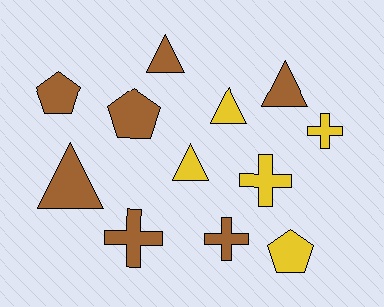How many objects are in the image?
There are 12 objects.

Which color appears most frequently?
Brown, with 7 objects.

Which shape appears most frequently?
Triangle, with 5 objects.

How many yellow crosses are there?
There are 2 yellow crosses.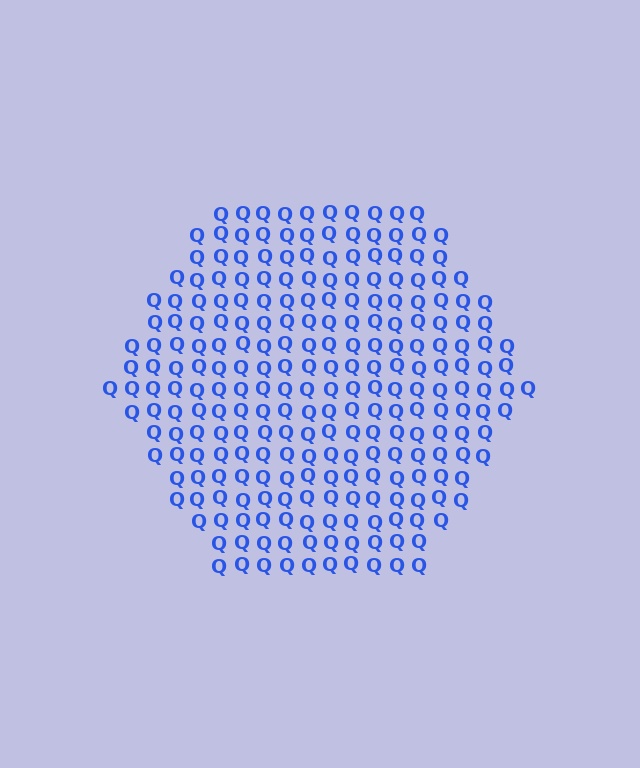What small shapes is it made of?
It is made of small letter Q's.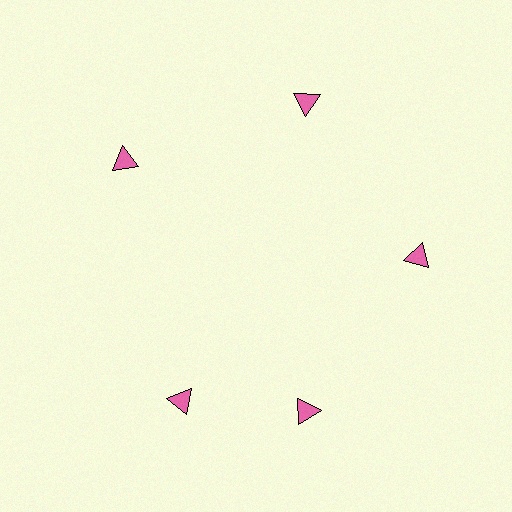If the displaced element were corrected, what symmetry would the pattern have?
It would have 5-fold rotational symmetry — the pattern would map onto itself every 72 degrees.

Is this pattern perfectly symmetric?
No. The 5 pink triangles are arranged in a ring, but one element near the 8 o'clock position is rotated out of alignment along the ring, breaking the 5-fold rotational symmetry.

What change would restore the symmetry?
The symmetry would be restored by rotating it back into even spacing with its neighbors so that all 5 triangles sit at equal angles and equal distance from the center.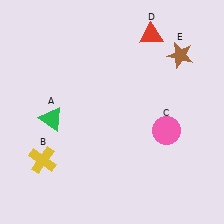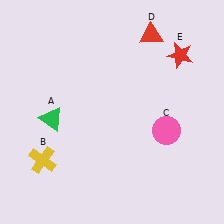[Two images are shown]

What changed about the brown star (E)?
In Image 1, E is brown. In Image 2, it changed to red.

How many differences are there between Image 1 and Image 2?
There is 1 difference between the two images.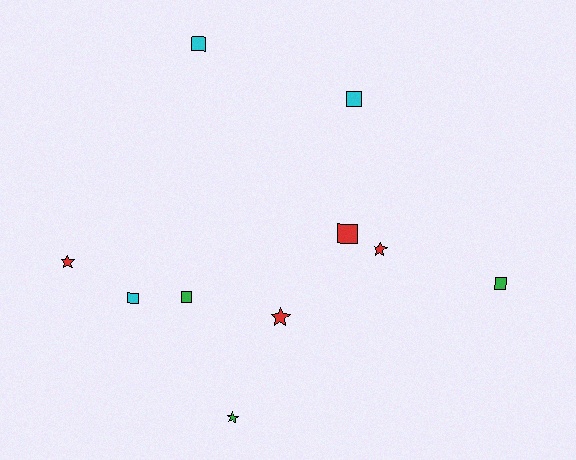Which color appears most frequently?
Red, with 4 objects.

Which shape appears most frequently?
Square, with 6 objects.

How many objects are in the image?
There are 10 objects.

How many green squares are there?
There are 2 green squares.